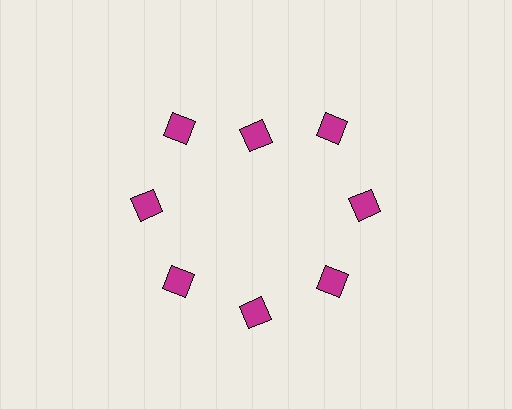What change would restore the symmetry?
The symmetry would be restored by moving it outward, back onto the ring so that all 8 diamonds sit at equal angles and equal distance from the center.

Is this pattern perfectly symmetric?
No. The 8 magenta diamonds are arranged in a ring, but one element near the 12 o'clock position is pulled inward toward the center, breaking the 8-fold rotational symmetry.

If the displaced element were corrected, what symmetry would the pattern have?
It would have 8-fold rotational symmetry — the pattern would map onto itself every 45 degrees.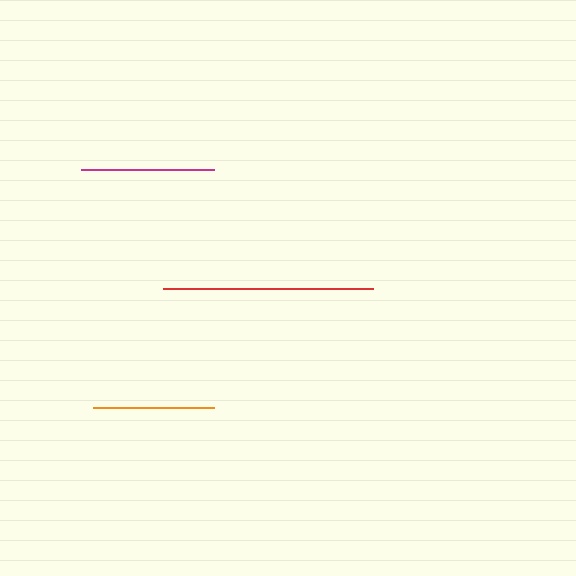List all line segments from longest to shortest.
From longest to shortest: red, magenta, orange.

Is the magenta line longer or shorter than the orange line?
The magenta line is longer than the orange line.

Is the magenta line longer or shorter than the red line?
The red line is longer than the magenta line.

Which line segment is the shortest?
The orange line is the shortest at approximately 121 pixels.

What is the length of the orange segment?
The orange segment is approximately 121 pixels long.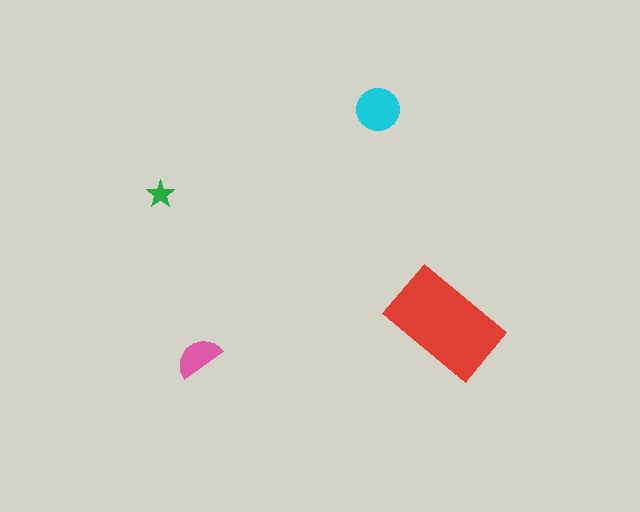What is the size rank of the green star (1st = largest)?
4th.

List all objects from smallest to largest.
The green star, the pink semicircle, the cyan circle, the red rectangle.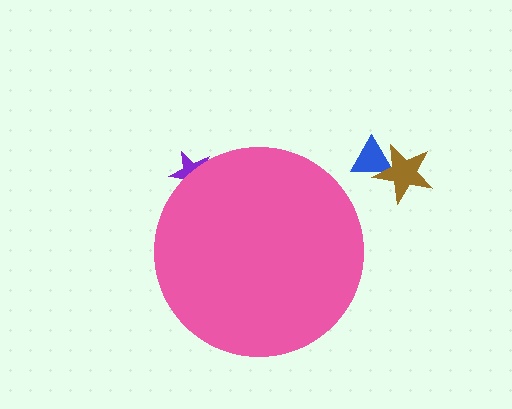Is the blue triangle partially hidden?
No, the blue triangle is fully visible.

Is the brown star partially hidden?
No, the brown star is fully visible.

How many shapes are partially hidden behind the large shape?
1 shape is partially hidden.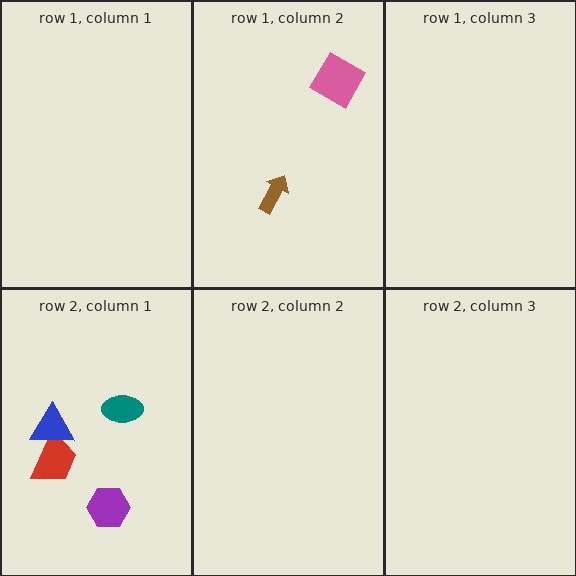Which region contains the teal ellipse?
The row 2, column 1 region.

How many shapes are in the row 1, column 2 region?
2.